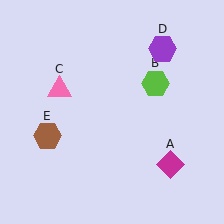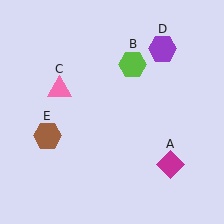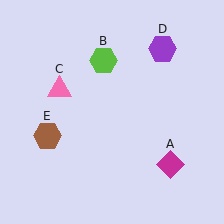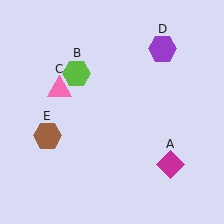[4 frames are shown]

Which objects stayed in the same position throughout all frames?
Magenta diamond (object A) and pink triangle (object C) and purple hexagon (object D) and brown hexagon (object E) remained stationary.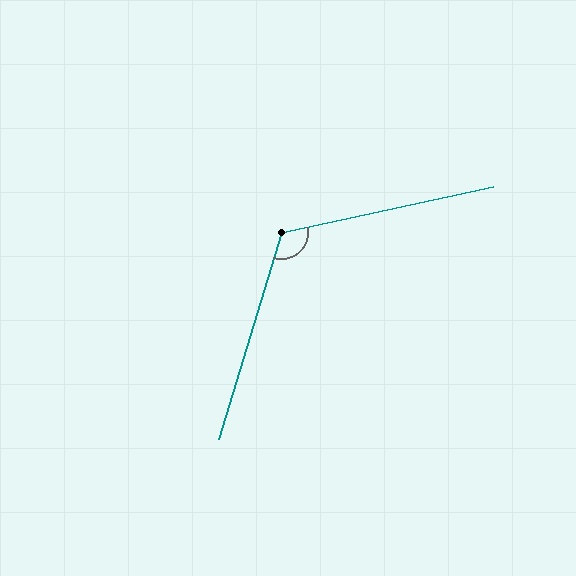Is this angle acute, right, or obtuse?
It is obtuse.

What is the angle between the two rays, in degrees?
Approximately 119 degrees.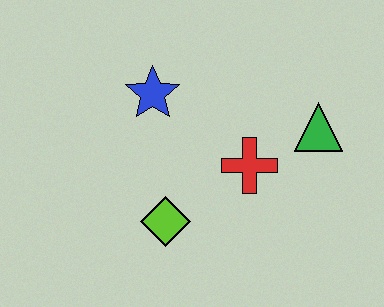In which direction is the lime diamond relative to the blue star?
The lime diamond is below the blue star.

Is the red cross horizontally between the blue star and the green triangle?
Yes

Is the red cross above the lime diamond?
Yes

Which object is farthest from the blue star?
The green triangle is farthest from the blue star.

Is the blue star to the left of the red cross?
Yes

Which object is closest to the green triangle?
The red cross is closest to the green triangle.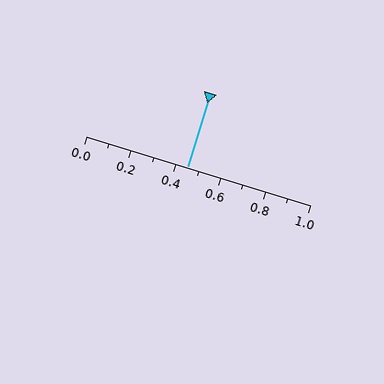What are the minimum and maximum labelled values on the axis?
The axis runs from 0.0 to 1.0.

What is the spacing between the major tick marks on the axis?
The major ticks are spaced 0.2 apart.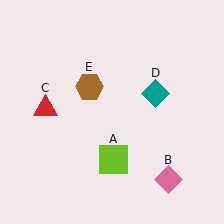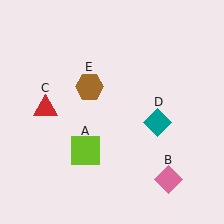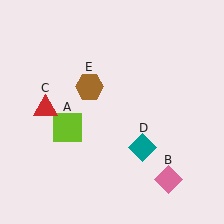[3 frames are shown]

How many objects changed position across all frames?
2 objects changed position: lime square (object A), teal diamond (object D).